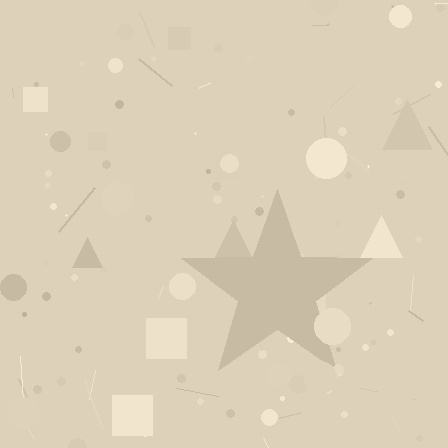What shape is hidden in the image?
A star is hidden in the image.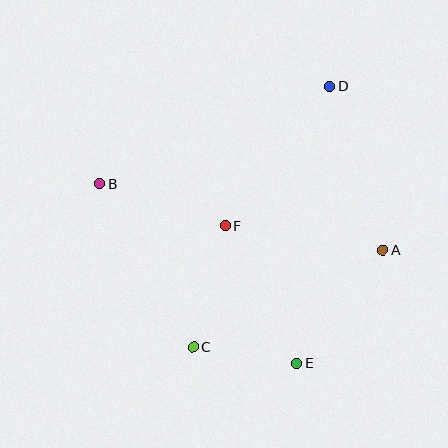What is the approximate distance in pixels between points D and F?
The distance between D and F is approximately 174 pixels.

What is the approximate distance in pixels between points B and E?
The distance between B and E is approximately 266 pixels.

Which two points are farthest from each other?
Points C and D are farthest from each other.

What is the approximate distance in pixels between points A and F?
The distance between A and F is approximately 160 pixels.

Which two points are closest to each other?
Points C and E are closest to each other.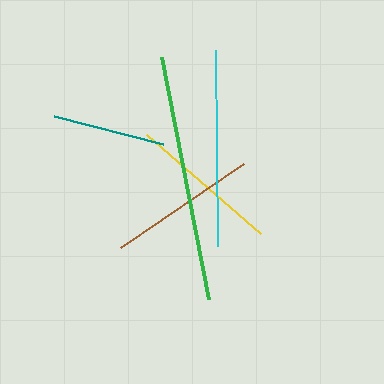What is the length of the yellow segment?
The yellow segment is approximately 151 pixels long.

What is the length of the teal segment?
The teal segment is approximately 113 pixels long.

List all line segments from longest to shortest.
From longest to shortest: green, cyan, yellow, brown, teal.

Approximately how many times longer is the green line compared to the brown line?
The green line is approximately 1.7 times the length of the brown line.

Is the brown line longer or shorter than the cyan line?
The cyan line is longer than the brown line.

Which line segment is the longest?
The green line is the longest at approximately 247 pixels.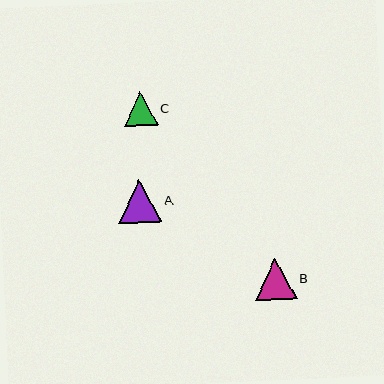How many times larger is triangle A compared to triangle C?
Triangle A is approximately 1.2 times the size of triangle C.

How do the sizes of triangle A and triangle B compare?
Triangle A and triangle B are approximately the same size.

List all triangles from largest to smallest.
From largest to smallest: A, B, C.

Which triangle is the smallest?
Triangle C is the smallest with a size of approximately 34 pixels.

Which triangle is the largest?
Triangle A is the largest with a size of approximately 43 pixels.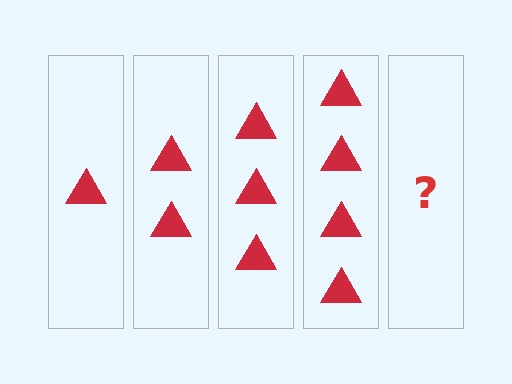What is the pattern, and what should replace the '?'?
The pattern is that each step adds one more triangle. The '?' should be 5 triangles.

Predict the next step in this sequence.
The next step is 5 triangles.